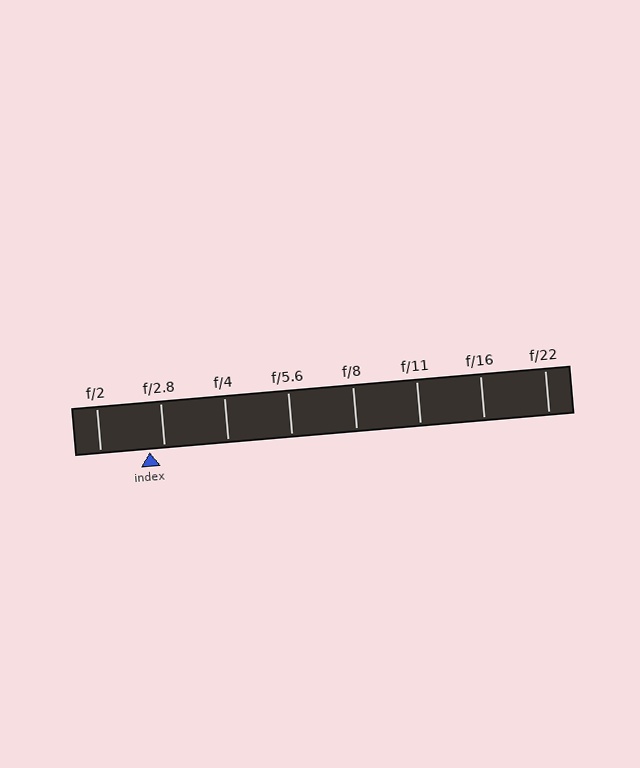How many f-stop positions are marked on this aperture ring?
There are 8 f-stop positions marked.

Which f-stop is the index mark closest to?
The index mark is closest to f/2.8.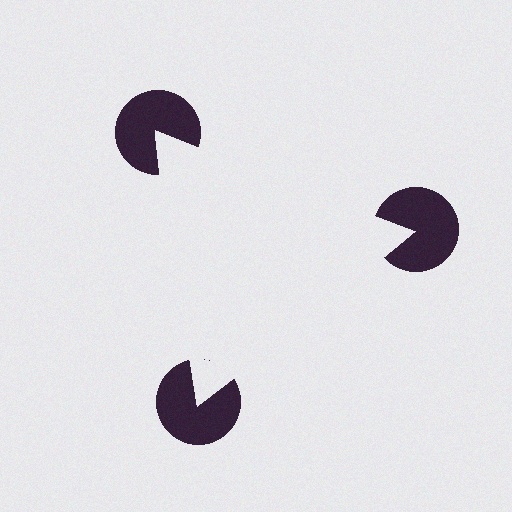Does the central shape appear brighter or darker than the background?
It typically appears slightly brighter than the background, even though no actual brightness change is drawn.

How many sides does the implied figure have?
3 sides.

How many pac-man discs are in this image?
There are 3 — one at each vertex of the illusory triangle.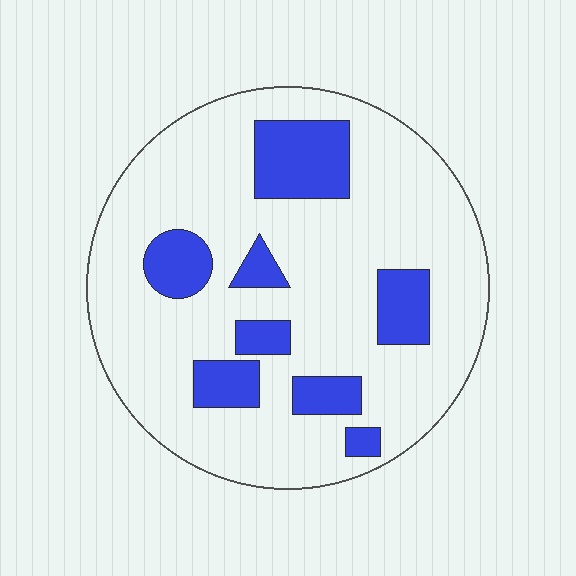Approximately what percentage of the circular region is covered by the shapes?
Approximately 20%.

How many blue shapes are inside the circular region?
8.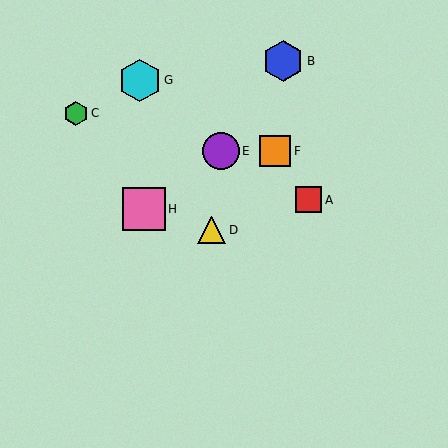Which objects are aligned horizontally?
Objects E, F are aligned horizontally.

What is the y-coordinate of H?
Object H is at y≈209.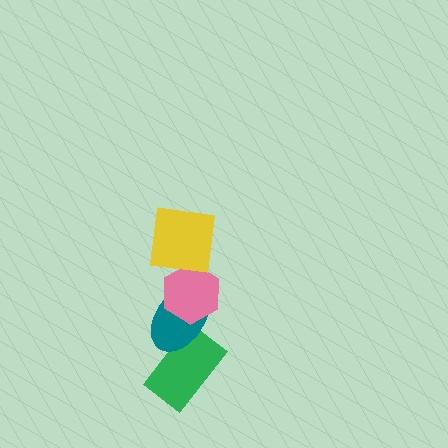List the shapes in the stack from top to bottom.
From top to bottom: the yellow square, the pink hexagon, the teal ellipse, the green rectangle.